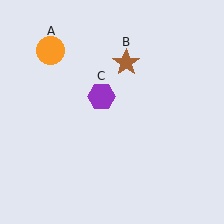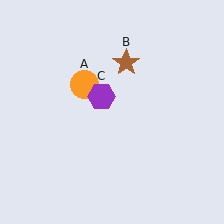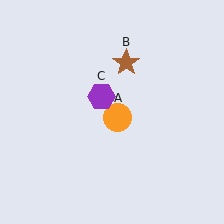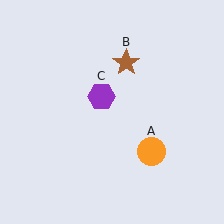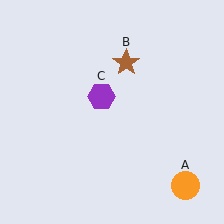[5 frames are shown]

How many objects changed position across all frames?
1 object changed position: orange circle (object A).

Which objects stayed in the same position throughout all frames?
Brown star (object B) and purple hexagon (object C) remained stationary.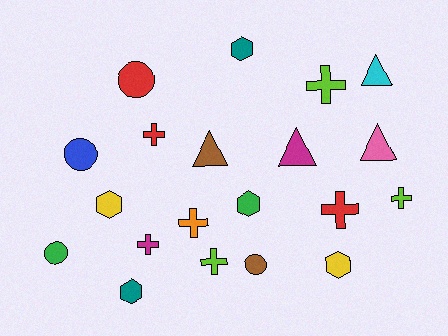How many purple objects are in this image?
There are no purple objects.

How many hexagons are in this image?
There are 5 hexagons.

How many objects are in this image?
There are 20 objects.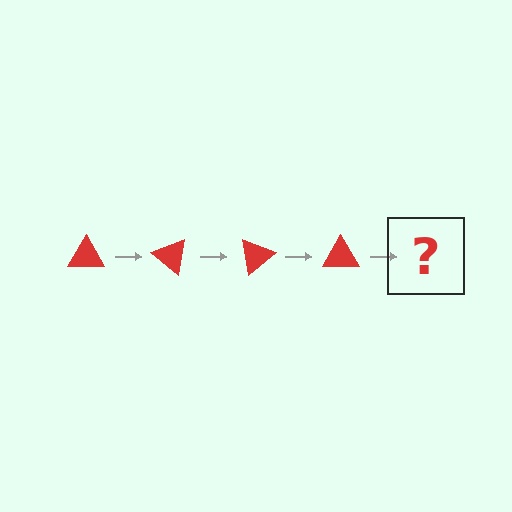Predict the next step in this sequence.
The next step is a red triangle rotated 160 degrees.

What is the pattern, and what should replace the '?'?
The pattern is that the triangle rotates 40 degrees each step. The '?' should be a red triangle rotated 160 degrees.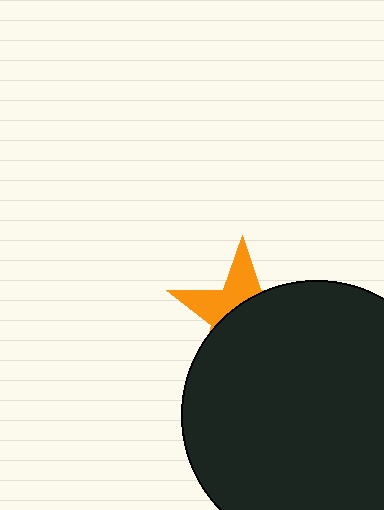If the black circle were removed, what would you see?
You would see the complete orange star.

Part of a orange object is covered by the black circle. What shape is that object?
It is a star.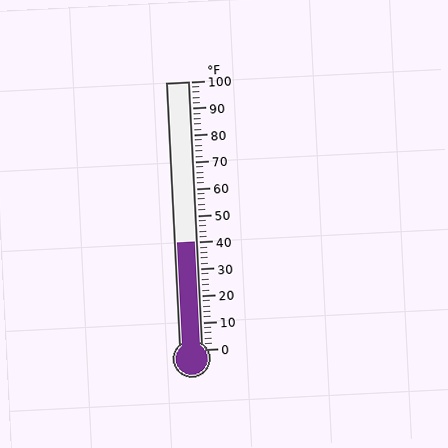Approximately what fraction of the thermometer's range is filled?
The thermometer is filled to approximately 40% of its range.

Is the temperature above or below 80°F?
The temperature is below 80°F.